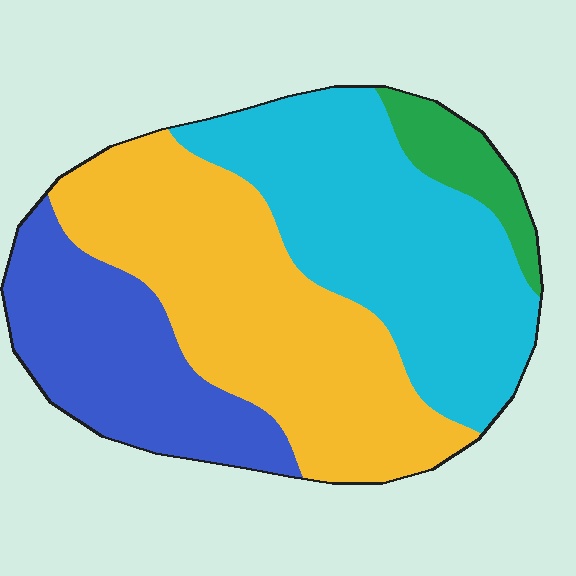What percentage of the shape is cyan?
Cyan takes up about one third (1/3) of the shape.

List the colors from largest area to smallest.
From largest to smallest: yellow, cyan, blue, green.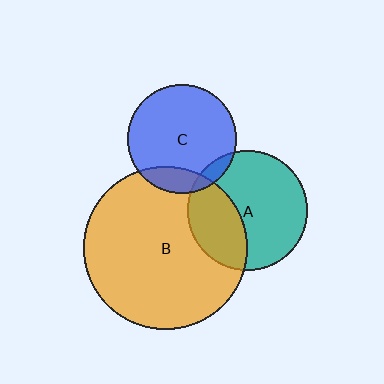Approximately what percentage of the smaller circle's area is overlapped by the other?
Approximately 15%.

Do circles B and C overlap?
Yes.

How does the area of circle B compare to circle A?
Approximately 1.9 times.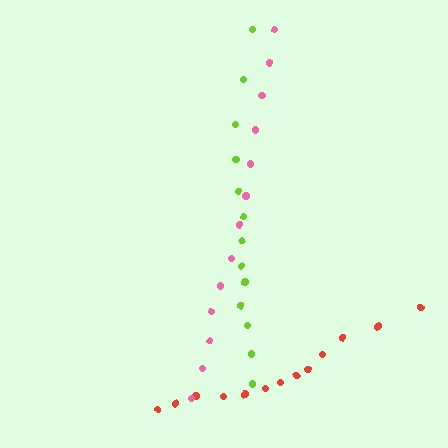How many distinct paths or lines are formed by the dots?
There are 3 distinct paths.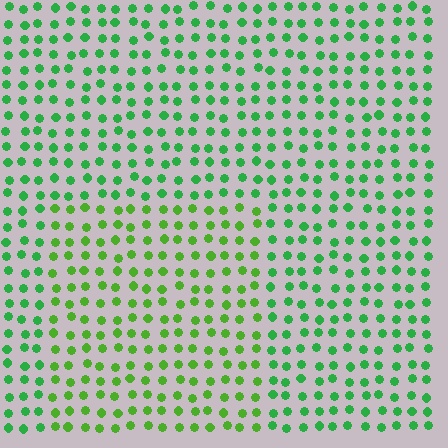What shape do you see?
I see a rectangle.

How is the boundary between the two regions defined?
The boundary is defined purely by a slight shift in hue (about 28 degrees). Spacing, size, and orientation are identical on both sides.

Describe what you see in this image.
The image is filled with small green elements in a uniform arrangement. A rectangle-shaped region is visible where the elements are tinted to a slightly different hue, forming a subtle color boundary.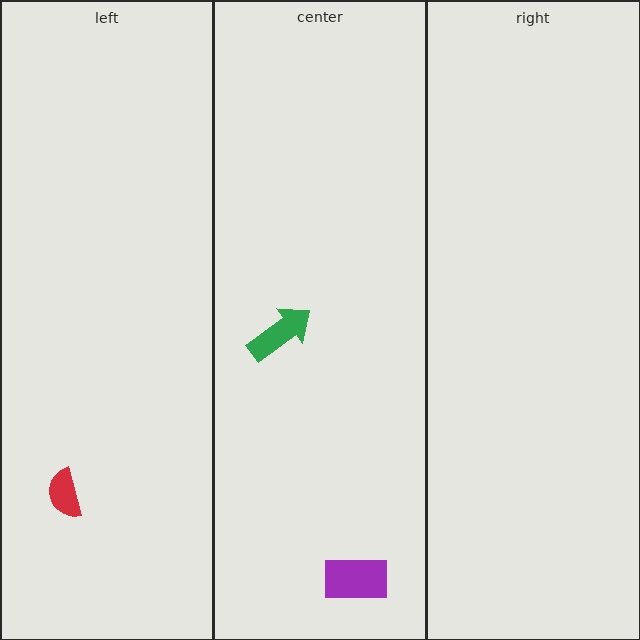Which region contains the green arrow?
The center region.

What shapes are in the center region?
The purple rectangle, the green arrow.